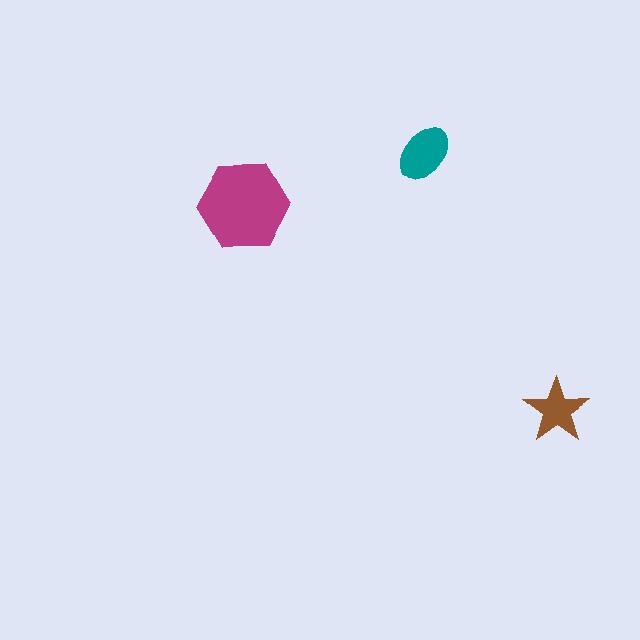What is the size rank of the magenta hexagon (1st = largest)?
1st.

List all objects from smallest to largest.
The brown star, the teal ellipse, the magenta hexagon.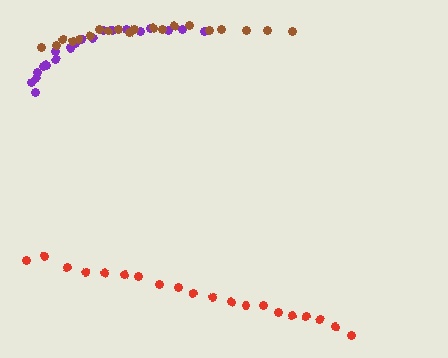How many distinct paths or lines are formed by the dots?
There are 3 distinct paths.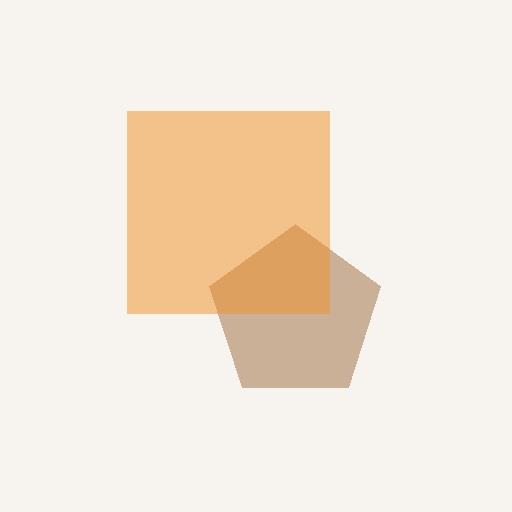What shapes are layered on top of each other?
The layered shapes are: a brown pentagon, an orange square.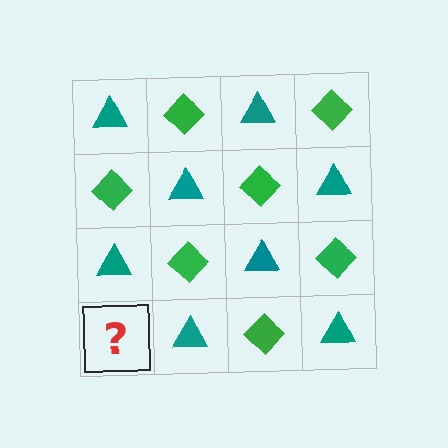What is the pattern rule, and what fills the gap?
The rule is that it alternates teal triangle and green diamond in a checkerboard pattern. The gap should be filled with a green diamond.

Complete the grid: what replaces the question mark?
The question mark should be replaced with a green diamond.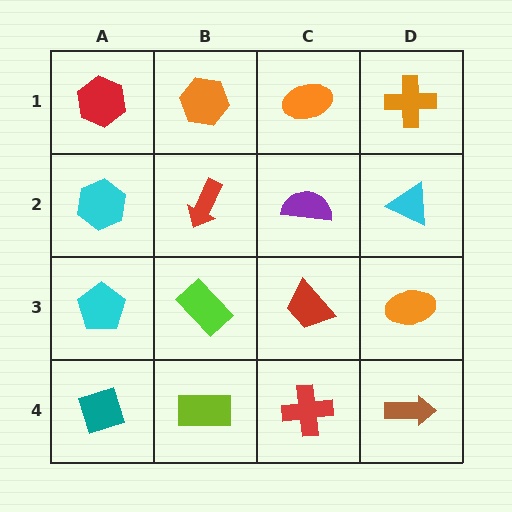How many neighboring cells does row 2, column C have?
4.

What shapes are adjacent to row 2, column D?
An orange cross (row 1, column D), an orange ellipse (row 3, column D), a purple semicircle (row 2, column C).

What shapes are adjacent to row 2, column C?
An orange ellipse (row 1, column C), a red trapezoid (row 3, column C), a red arrow (row 2, column B), a cyan triangle (row 2, column D).